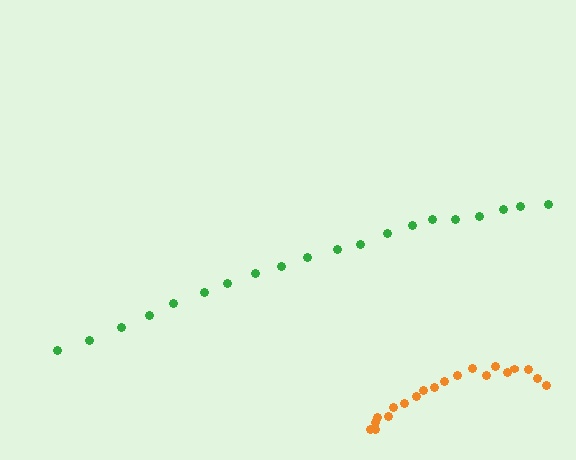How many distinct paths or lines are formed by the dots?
There are 2 distinct paths.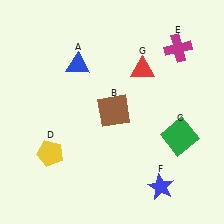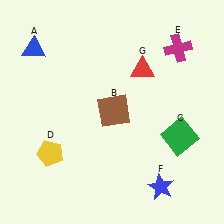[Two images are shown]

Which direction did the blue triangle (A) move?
The blue triangle (A) moved left.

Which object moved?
The blue triangle (A) moved left.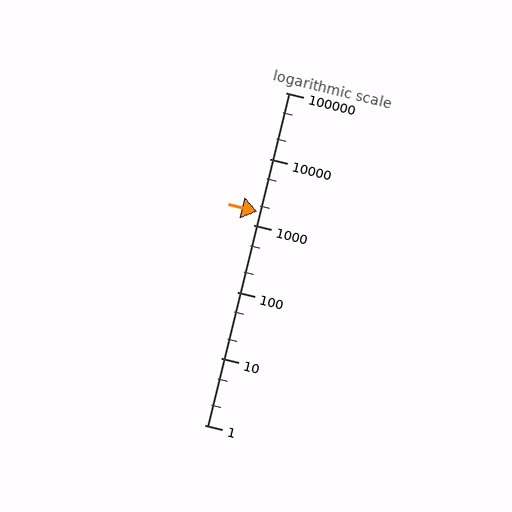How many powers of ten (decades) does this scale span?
The scale spans 5 decades, from 1 to 100000.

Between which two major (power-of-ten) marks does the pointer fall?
The pointer is between 1000 and 10000.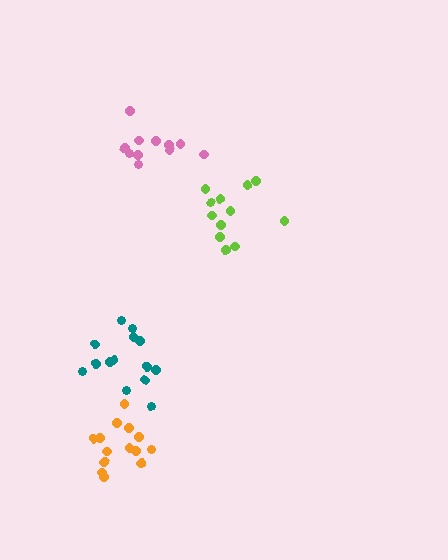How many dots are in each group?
Group 1: 14 dots, Group 2: 12 dots, Group 3: 11 dots, Group 4: 14 dots (51 total).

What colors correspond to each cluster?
The clusters are colored: orange, lime, pink, teal.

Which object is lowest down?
The orange cluster is bottommost.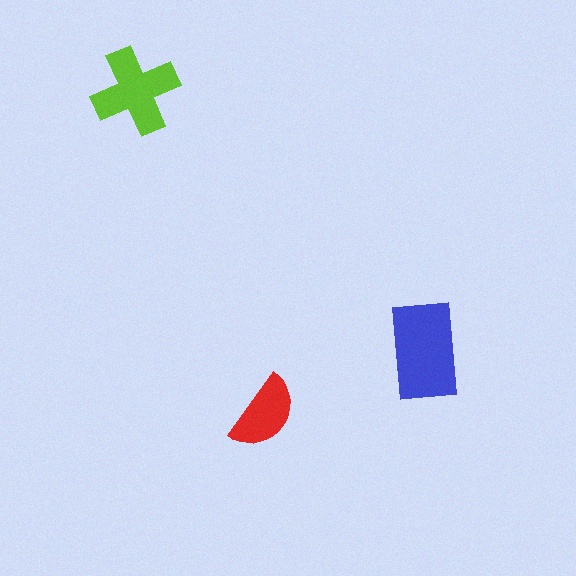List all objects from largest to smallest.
The blue rectangle, the lime cross, the red semicircle.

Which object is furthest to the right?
The blue rectangle is rightmost.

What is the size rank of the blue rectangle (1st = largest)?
1st.